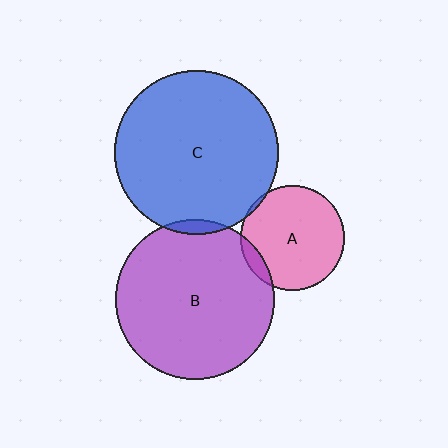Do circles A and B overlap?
Yes.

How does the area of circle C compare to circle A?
Approximately 2.4 times.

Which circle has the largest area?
Circle C (blue).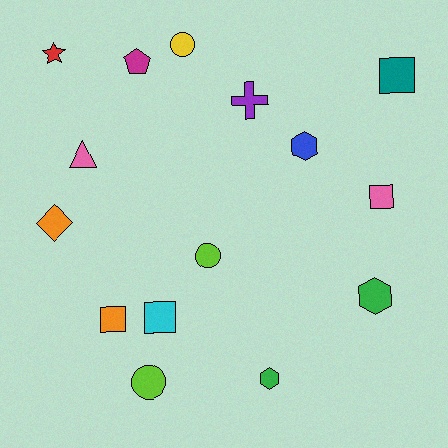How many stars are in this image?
There is 1 star.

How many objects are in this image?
There are 15 objects.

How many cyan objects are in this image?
There is 1 cyan object.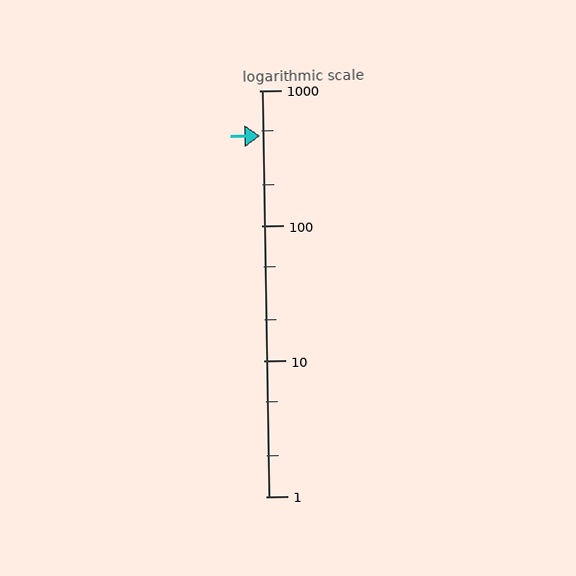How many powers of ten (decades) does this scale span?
The scale spans 3 decades, from 1 to 1000.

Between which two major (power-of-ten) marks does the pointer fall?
The pointer is between 100 and 1000.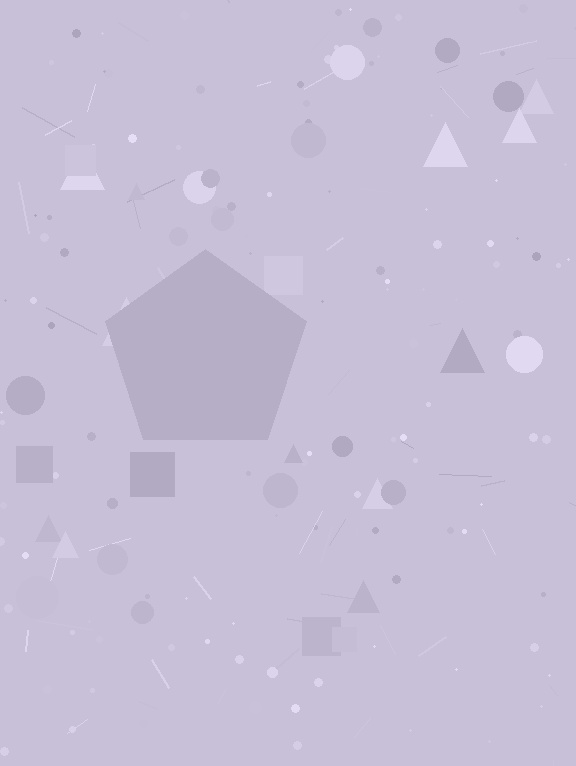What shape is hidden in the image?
A pentagon is hidden in the image.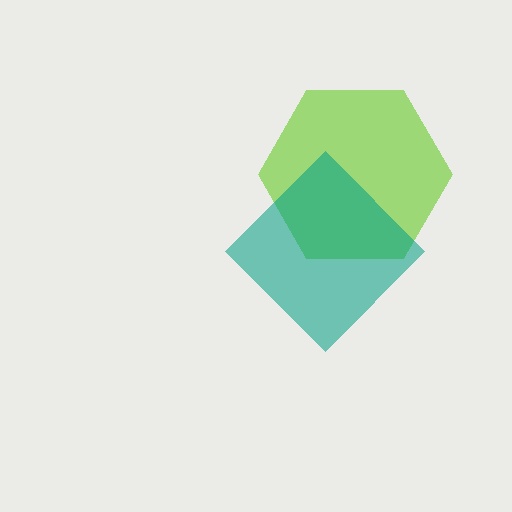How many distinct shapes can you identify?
There are 2 distinct shapes: a lime hexagon, a teal diamond.